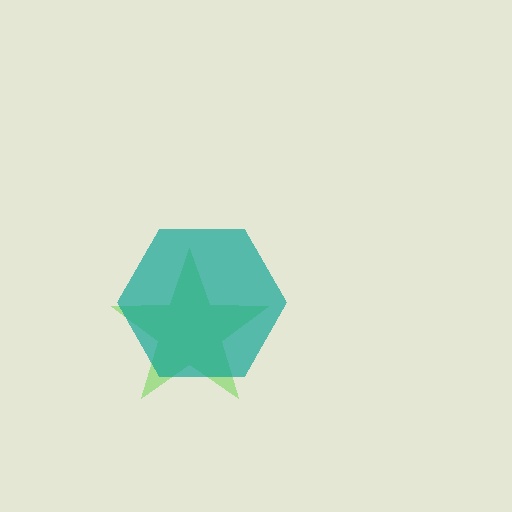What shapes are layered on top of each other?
The layered shapes are: a lime star, a teal hexagon.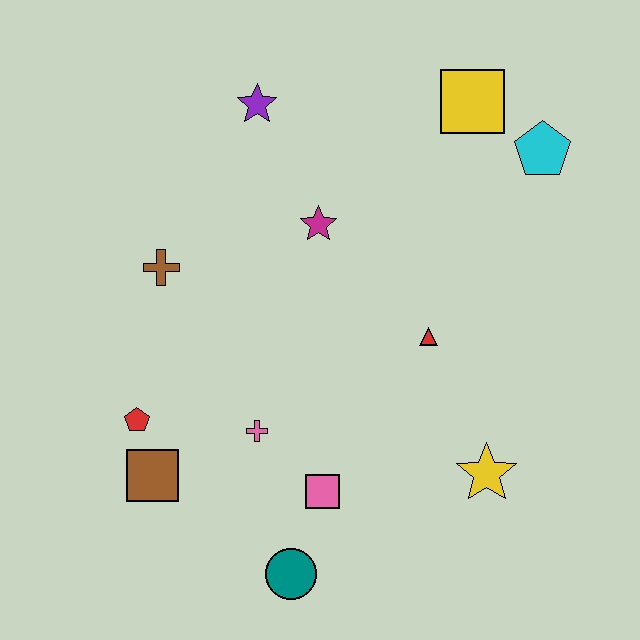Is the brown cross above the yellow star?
Yes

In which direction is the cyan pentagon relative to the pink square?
The cyan pentagon is above the pink square.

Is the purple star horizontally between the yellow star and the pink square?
No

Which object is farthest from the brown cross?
The cyan pentagon is farthest from the brown cross.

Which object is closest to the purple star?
The magenta star is closest to the purple star.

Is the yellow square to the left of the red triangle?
No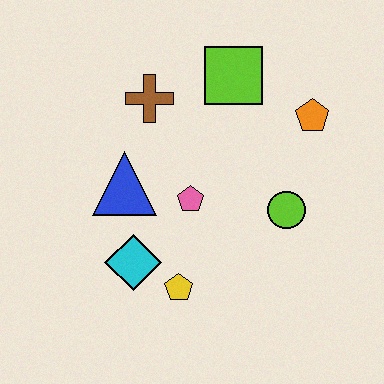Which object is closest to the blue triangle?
The pink pentagon is closest to the blue triangle.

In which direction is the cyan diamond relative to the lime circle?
The cyan diamond is to the left of the lime circle.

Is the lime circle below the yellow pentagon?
No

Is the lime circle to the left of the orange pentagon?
Yes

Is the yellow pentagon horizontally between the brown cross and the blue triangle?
No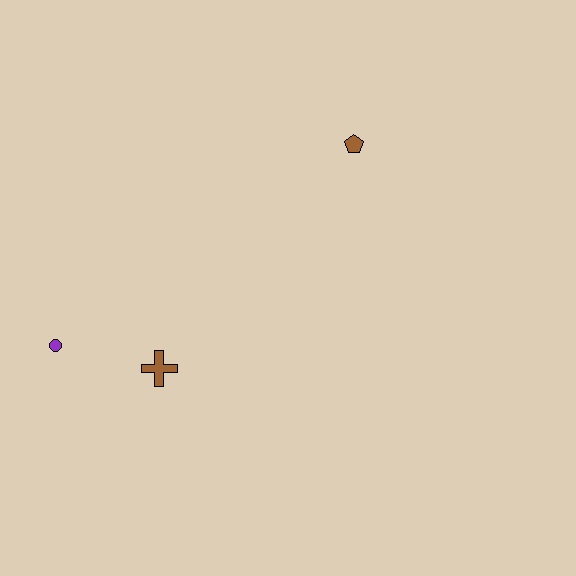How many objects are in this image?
There are 3 objects.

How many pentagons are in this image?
There is 1 pentagon.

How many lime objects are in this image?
There are no lime objects.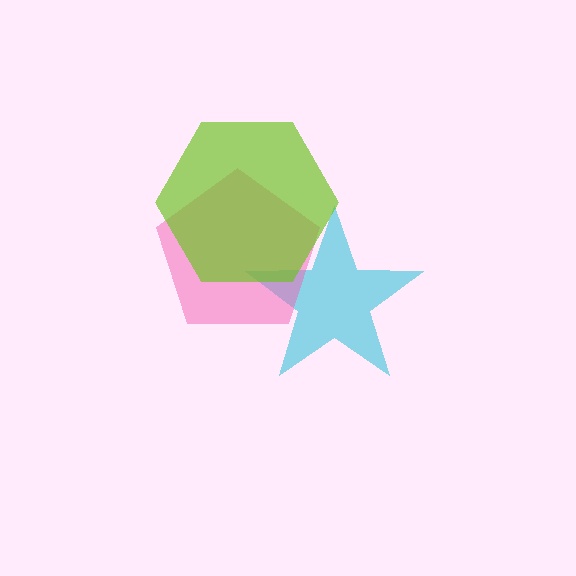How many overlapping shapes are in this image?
There are 3 overlapping shapes in the image.